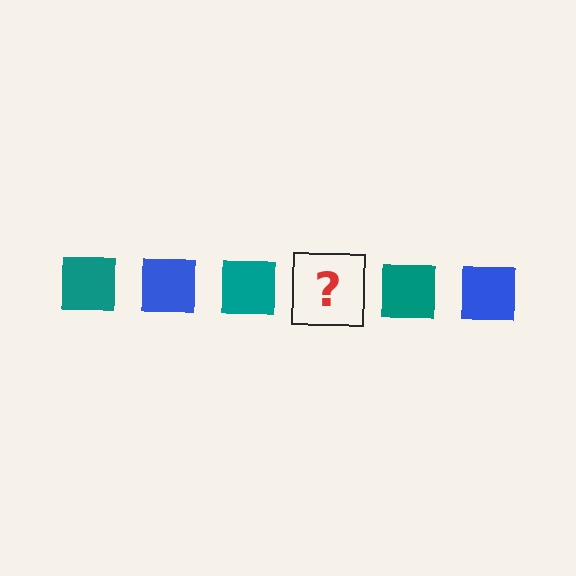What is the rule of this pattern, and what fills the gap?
The rule is that the pattern cycles through teal, blue squares. The gap should be filled with a blue square.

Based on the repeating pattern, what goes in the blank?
The blank should be a blue square.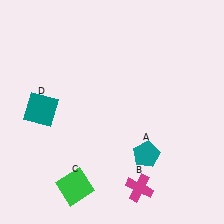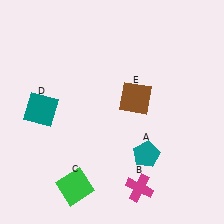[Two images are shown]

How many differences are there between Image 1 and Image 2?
There is 1 difference between the two images.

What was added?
A brown square (E) was added in Image 2.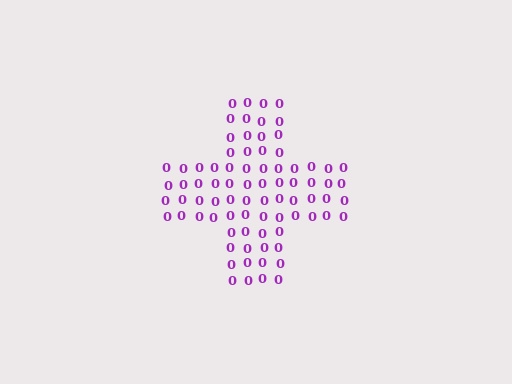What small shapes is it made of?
It is made of small digit 0's.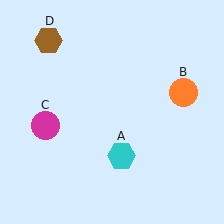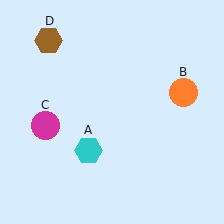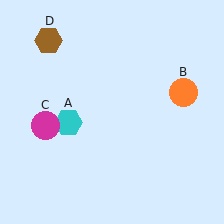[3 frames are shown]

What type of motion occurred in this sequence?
The cyan hexagon (object A) rotated clockwise around the center of the scene.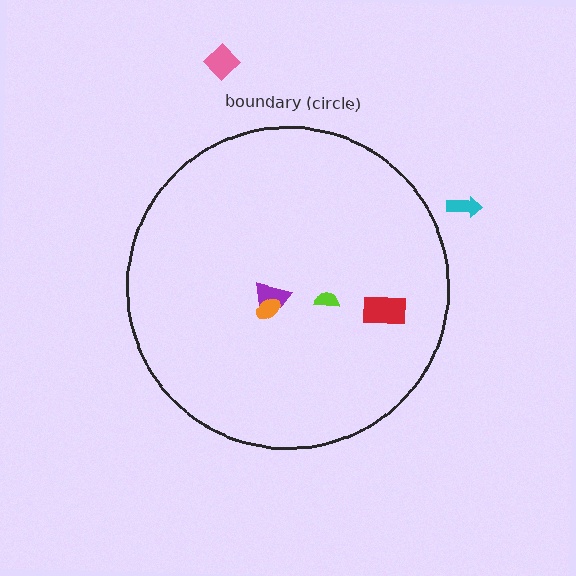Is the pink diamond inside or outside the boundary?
Outside.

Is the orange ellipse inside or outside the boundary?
Inside.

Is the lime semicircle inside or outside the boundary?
Inside.